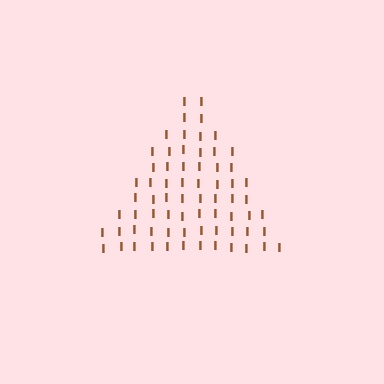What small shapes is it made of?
It is made of small letter I's.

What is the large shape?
The large shape is a triangle.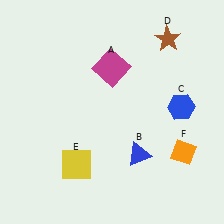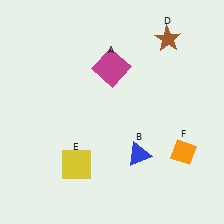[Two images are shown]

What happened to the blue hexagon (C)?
The blue hexagon (C) was removed in Image 2. It was in the top-right area of Image 1.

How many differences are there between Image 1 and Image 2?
There is 1 difference between the two images.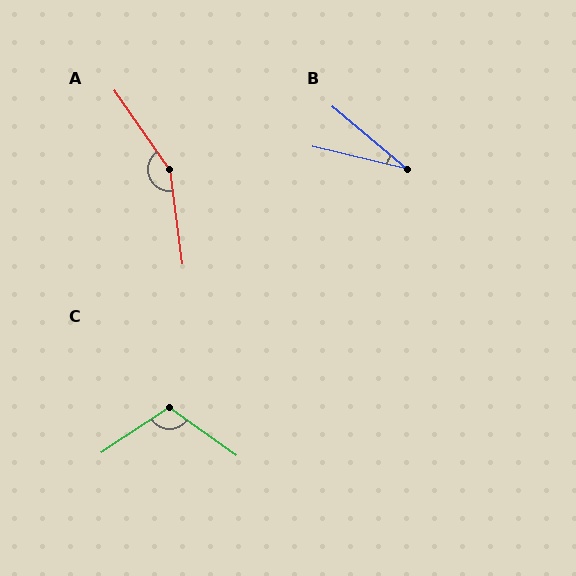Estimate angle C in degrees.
Approximately 111 degrees.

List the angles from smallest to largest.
B (27°), C (111°), A (152°).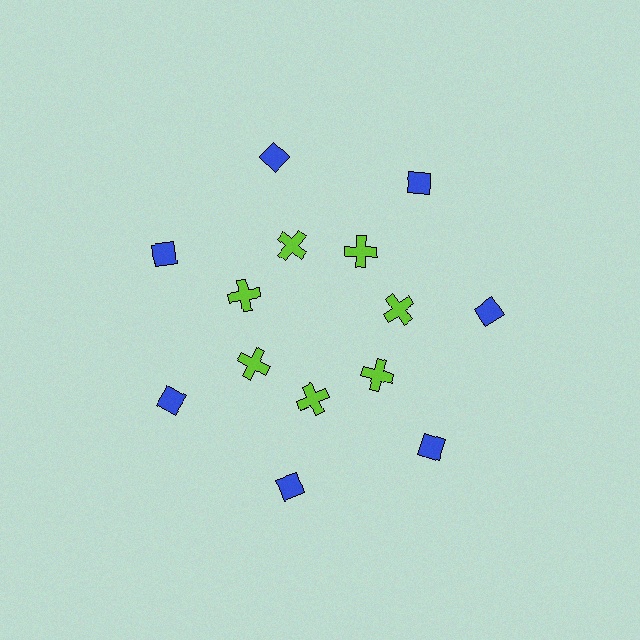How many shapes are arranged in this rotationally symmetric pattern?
There are 14 shapes, arranged in 7 groups of 2.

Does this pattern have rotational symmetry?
Yes, this pattern has 7-fold rotational symmetry. It looks the same after rotating 51 degrees around the center.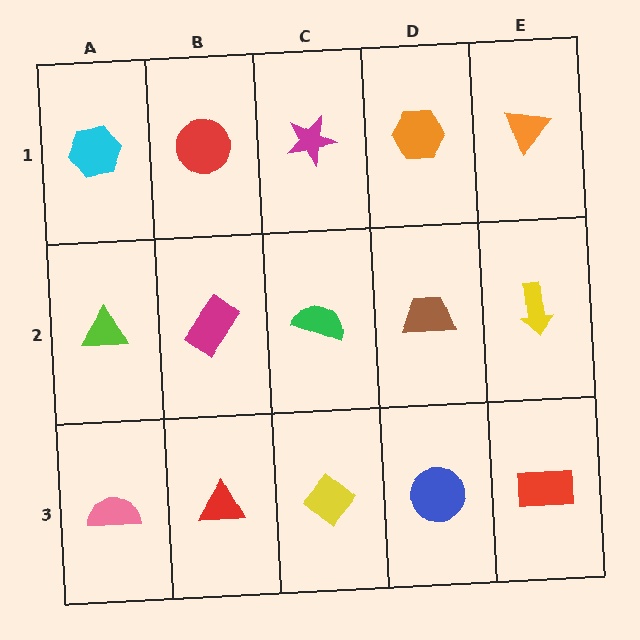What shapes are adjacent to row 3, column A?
A lime triangle (row 2, column A), a red triangle (row 3, column B).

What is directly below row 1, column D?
A brown trapezoid.